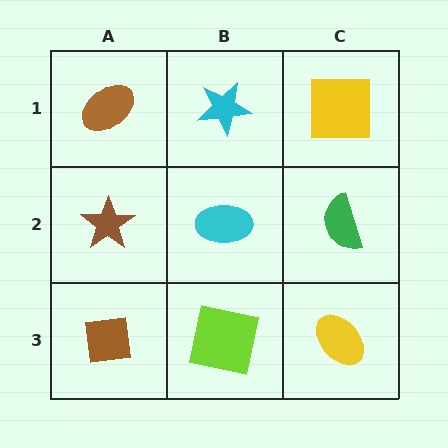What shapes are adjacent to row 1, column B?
A cyan ellipse (row 2, column B), a brown ellipse (row 1, column A), a yellow square (row 1, column C).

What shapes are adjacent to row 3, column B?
A cyan ellipse (row 2, column B), a brown square (row 3, column A), a yellow ellipse (row 3, column C).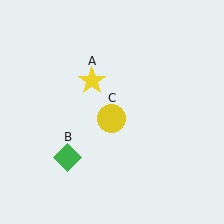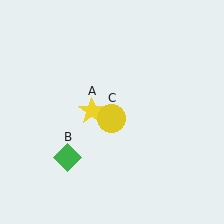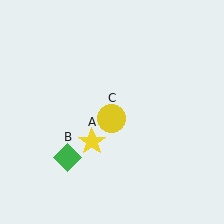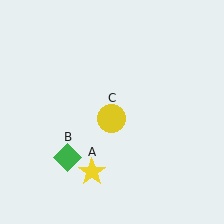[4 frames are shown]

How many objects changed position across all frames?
1 object changed position: yellow star (object A).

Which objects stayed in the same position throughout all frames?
Green diamond (object B) and yellow circle (object C) remained stationary.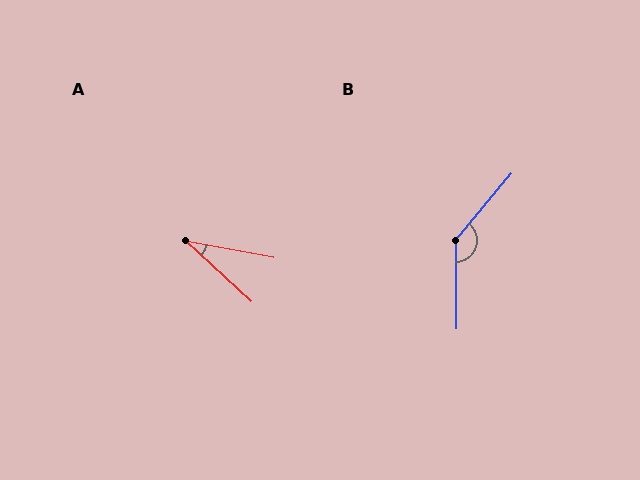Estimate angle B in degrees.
Approximately 140 degrees.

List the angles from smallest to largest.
A (32°), B (140°).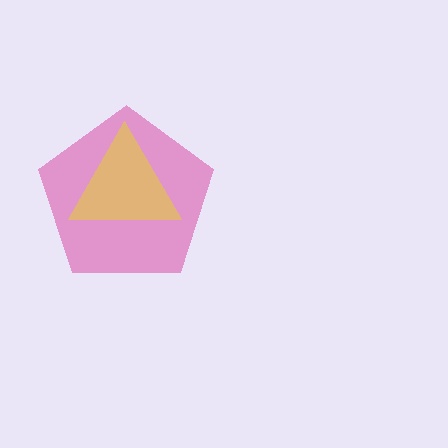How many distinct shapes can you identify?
There are 2 distinct shapes: a magenta pentagon, a yellow triangle.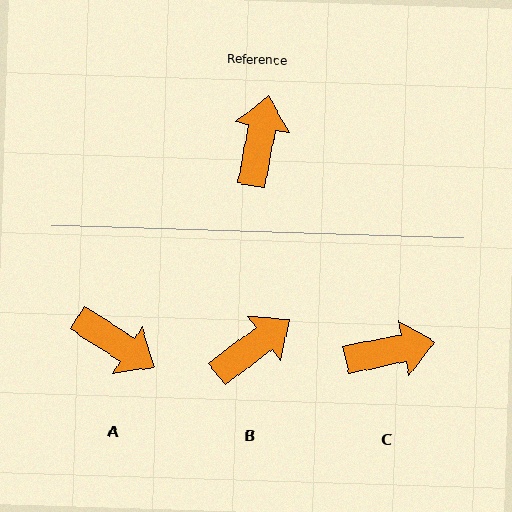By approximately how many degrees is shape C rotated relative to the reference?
Approximately 68 degrees clockwise.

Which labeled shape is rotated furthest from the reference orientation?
A, about 112 degrees away.